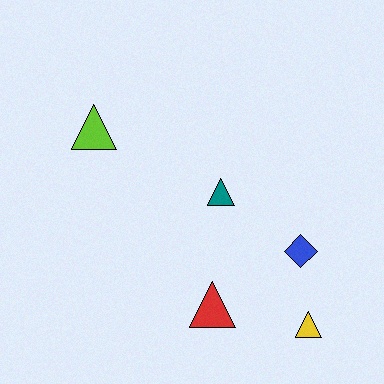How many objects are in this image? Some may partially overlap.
There are 5 objects.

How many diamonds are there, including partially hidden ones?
There is 1 diamond.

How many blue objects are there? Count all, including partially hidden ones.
There is 1 blue object.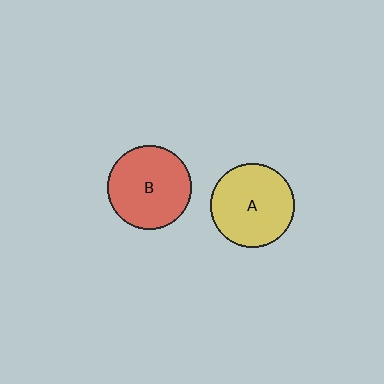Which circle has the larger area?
Circle A (yellow).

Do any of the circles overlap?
No, none of the circles overlap.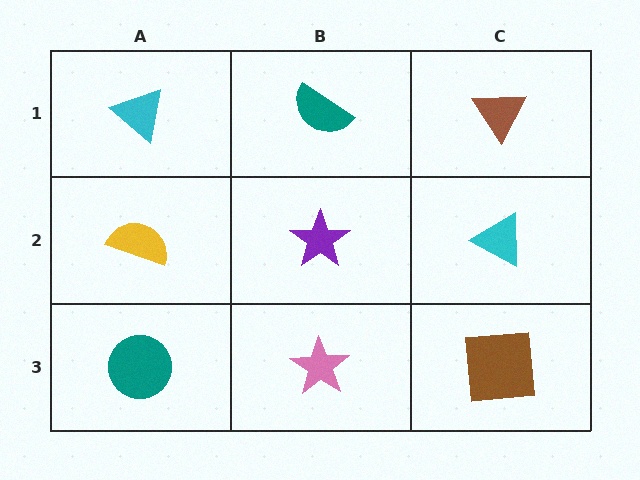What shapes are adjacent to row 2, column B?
A teal semicircle (row 1, column B), a pink star (row 3, column B), a yellow semicircle (row 2, column A), a cyan triangle (row 2, column C).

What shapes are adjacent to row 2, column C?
A brown triangle (row 1, column C), a brown square (row 3, column C), a purple star (row 2, column B).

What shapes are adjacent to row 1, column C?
A cyan triangle (row 2, column C), a teal semicircle (row 1, column B).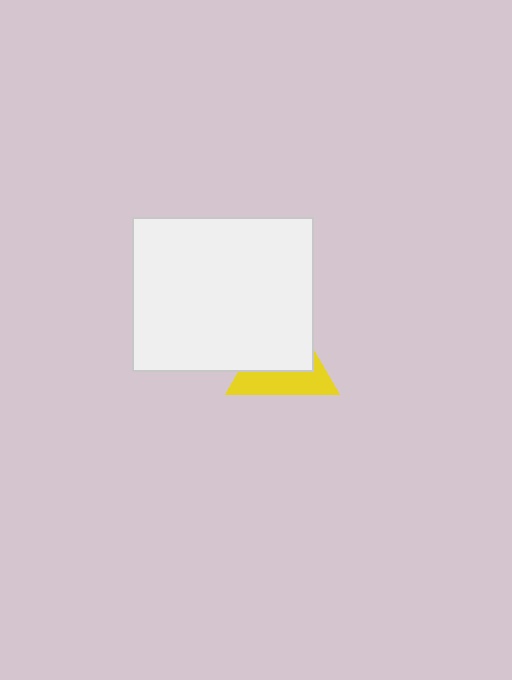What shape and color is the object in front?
The object in front is a white rectangle.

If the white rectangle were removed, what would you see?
You would see the complete yellow triangle.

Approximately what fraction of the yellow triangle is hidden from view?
Roughly 55% of the yellow triangle is hidden behind the white rectangle.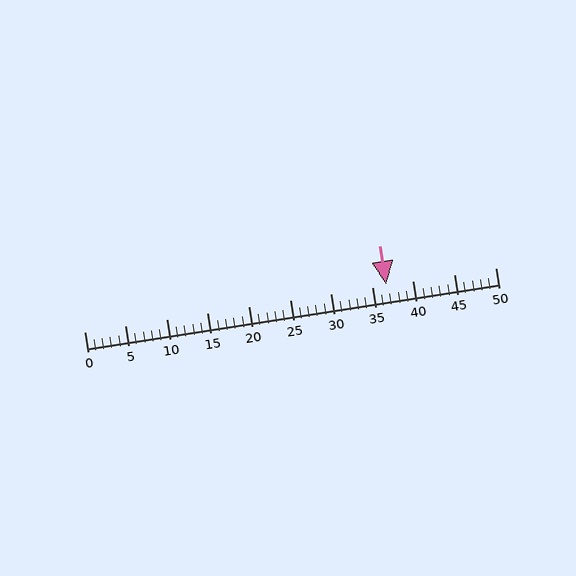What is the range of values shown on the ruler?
The ruler shows values from 0 to 50.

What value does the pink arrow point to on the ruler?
The pink arrow points to approximately 37.